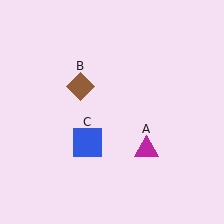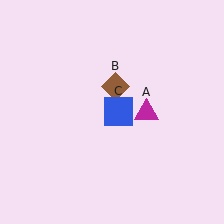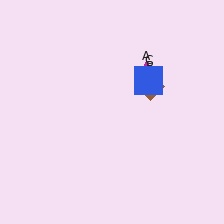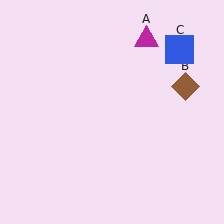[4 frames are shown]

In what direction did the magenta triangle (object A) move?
The magenta triangle (object A) moved up.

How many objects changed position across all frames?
3 objects changed position: magenta triangle (object A), brown diamond (object B), blue square (object C).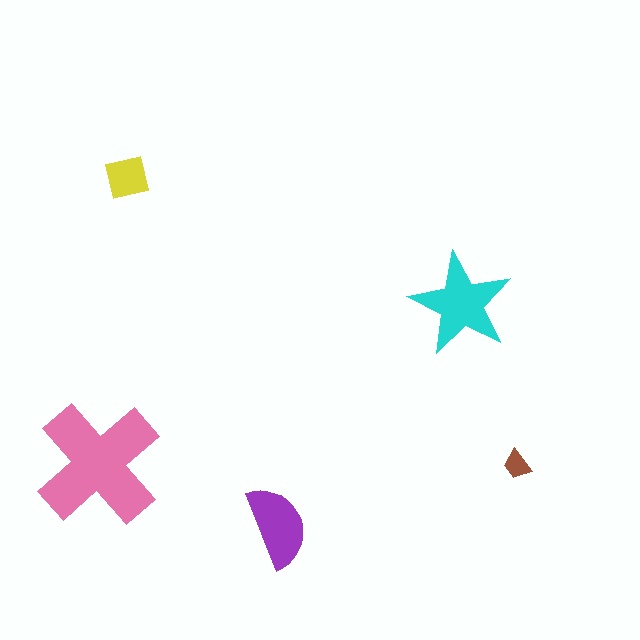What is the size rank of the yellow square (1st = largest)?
4th.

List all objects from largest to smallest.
The pink cross, the cyan star, the purple semicircle, the yellow square, the brown trapezoid.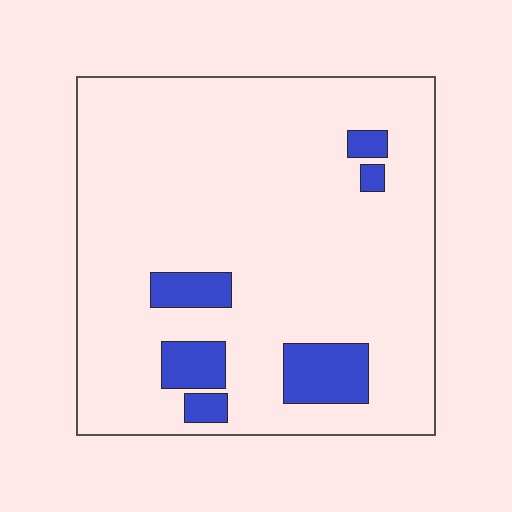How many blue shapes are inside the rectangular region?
6.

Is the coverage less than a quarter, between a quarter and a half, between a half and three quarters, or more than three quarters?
Less than a quarter.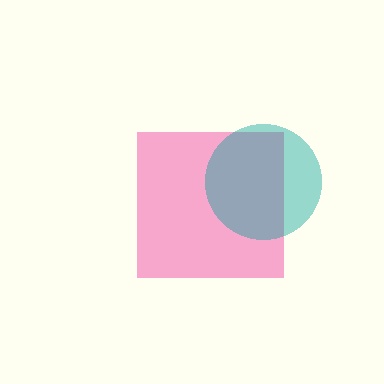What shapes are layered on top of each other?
The layered shapes are: a pink square, a teal circle.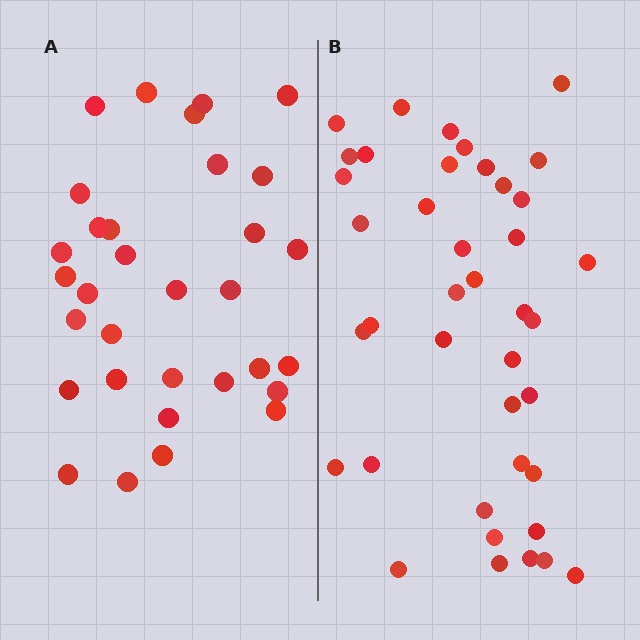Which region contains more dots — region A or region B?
Region B (the right region) has more dots.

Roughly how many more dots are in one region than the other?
Region B has roughly 8 or so more dots than region A.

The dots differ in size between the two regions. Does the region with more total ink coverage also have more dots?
No. Region A has more total ink coverage because its dots are larger, but region B actually contains more individual dots. Total area can be misleading — the number of items is what matters here.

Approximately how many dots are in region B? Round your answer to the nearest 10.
About 40 dots.